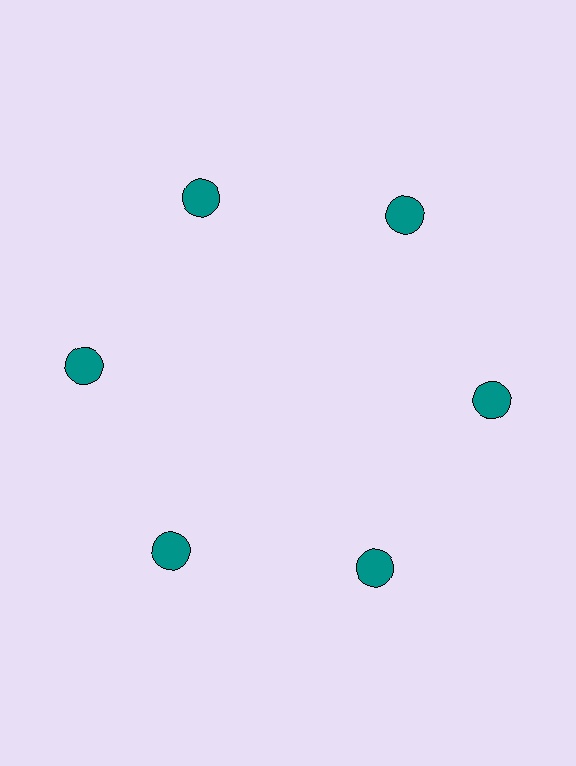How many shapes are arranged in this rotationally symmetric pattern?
There are 6 shapes, arranged in 6 groups of 1.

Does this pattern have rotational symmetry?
Yes, this pattern has 6-fold rotational symmetry. It looks the same after rotating 60 degrees around the center.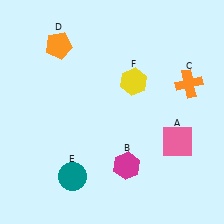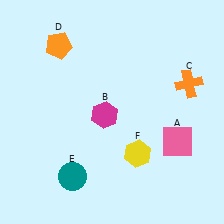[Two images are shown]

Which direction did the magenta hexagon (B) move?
The magenta hexagon (B) moved up.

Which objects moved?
The objects that moved are: the magenta hexagon (B), the yellow hexagon (F).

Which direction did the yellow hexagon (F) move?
The yellow hexagon (F) moved down.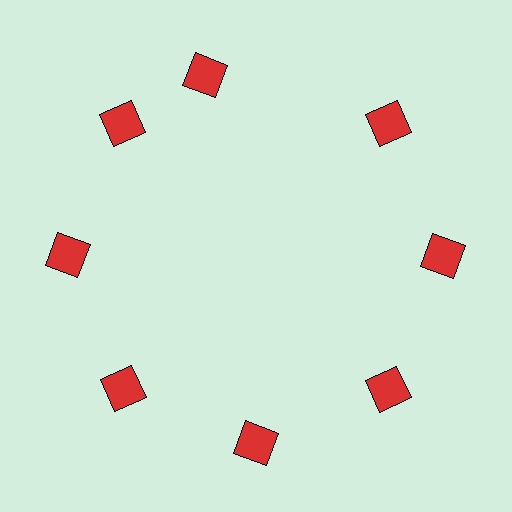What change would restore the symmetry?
The symmetry would be restored by rotating it back into even spacing with its neighbors so that all 8 squares sit at equal angles and equal distance from the center.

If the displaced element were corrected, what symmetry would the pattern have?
It would have 8-fold rotational symmetry — the pattern would map onto itself every 45 degrees.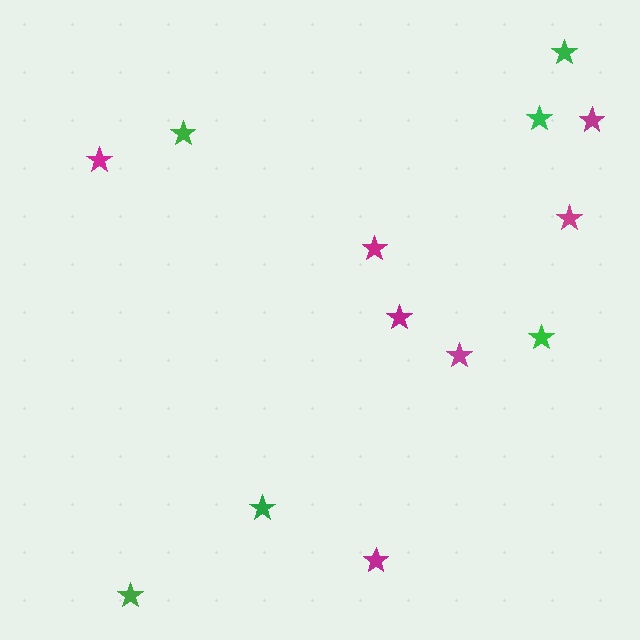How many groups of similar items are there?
There are 2 groups: one group of green stars (6) and one group of magenta stars (7).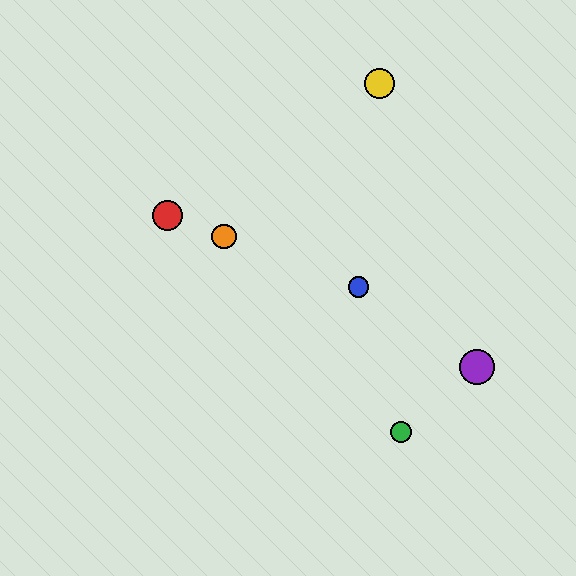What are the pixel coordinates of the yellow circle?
The yellow circle is at (380, 83).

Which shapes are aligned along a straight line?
The red circle, the blue circle, the orange circle are aligned along a straight line.